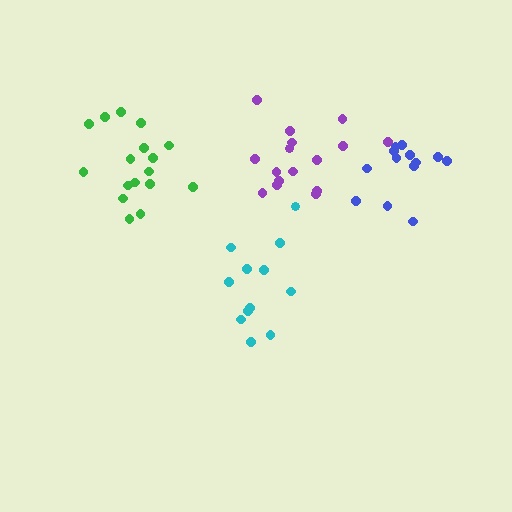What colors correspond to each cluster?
The clusters are colored: blue, cyan, green, purple.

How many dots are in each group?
Group 1: 13 dots, Group 2: 12 dots, Group 3: 17 dots, Group 4: 16 dots (58 total).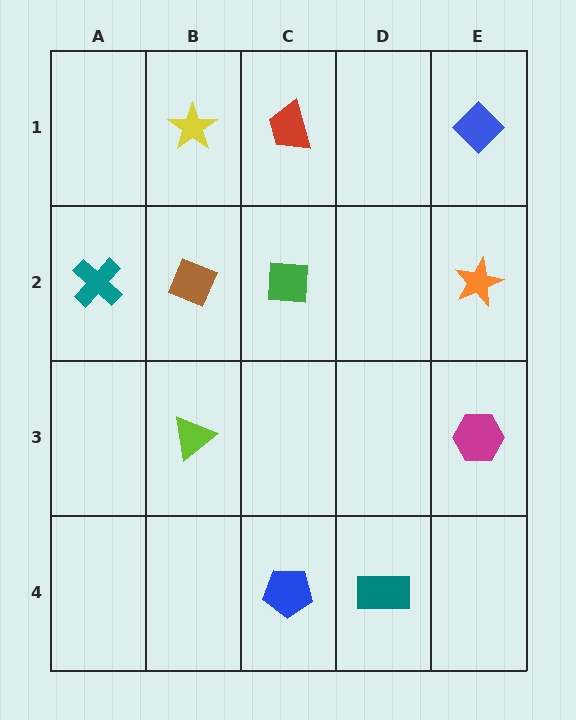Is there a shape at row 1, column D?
No, that cell is empty.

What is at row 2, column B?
A brown diamond.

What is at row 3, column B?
A lime triangle.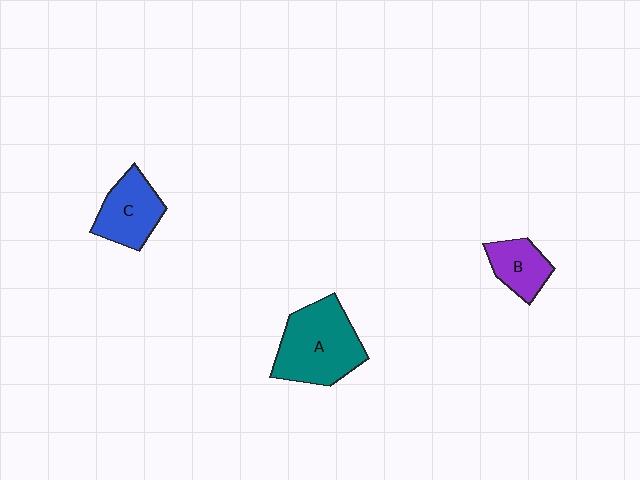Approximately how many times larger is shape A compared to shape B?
Approximately 2.1 times.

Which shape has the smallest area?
Shape B (purple).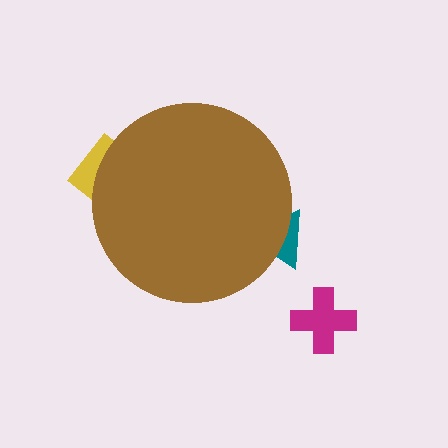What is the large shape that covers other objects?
A brown circle.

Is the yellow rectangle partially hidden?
Yes, the yellow rectangle is partially hidden behind the brown circle.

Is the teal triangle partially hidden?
Yes, the teal triangle is partially hidden behind the brown circle.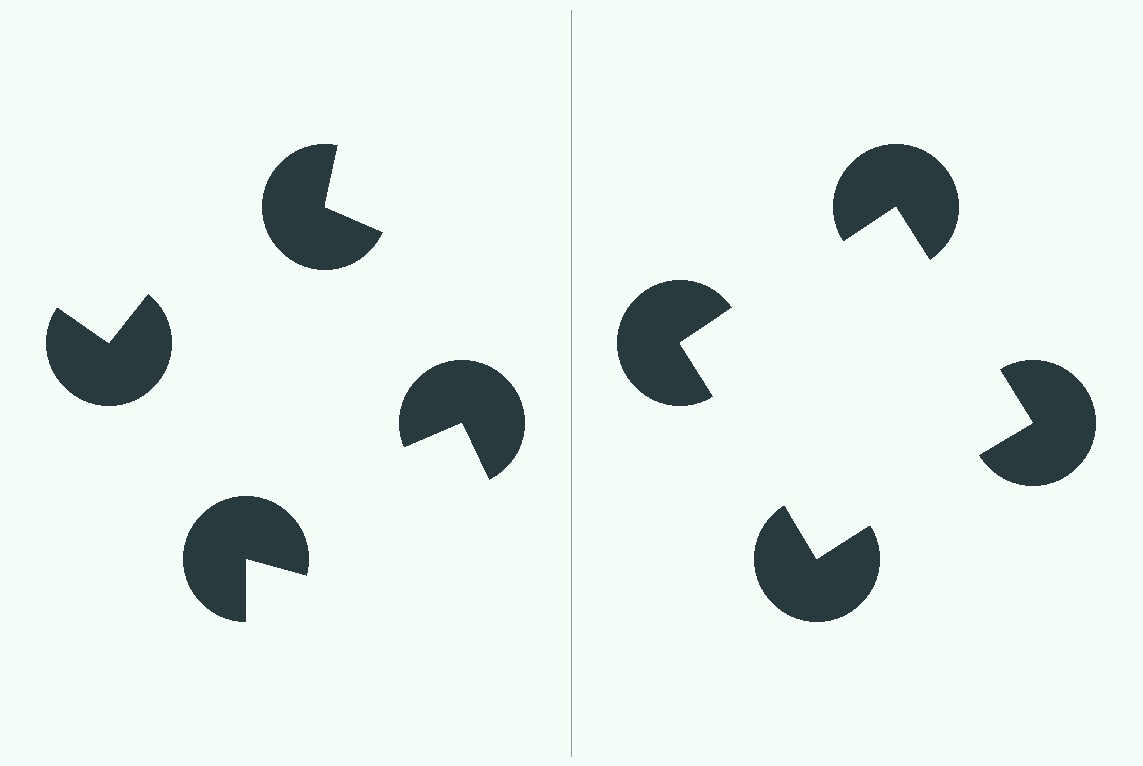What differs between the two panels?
The pac-man discs are positioned identically on both sides; only the wedge orientations differ. On the right they align to a square; on the left they are misaligned.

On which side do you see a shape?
An illusory square appears on the right side. On the left side the wedge cuts are rotated, so no coherent shape forms.